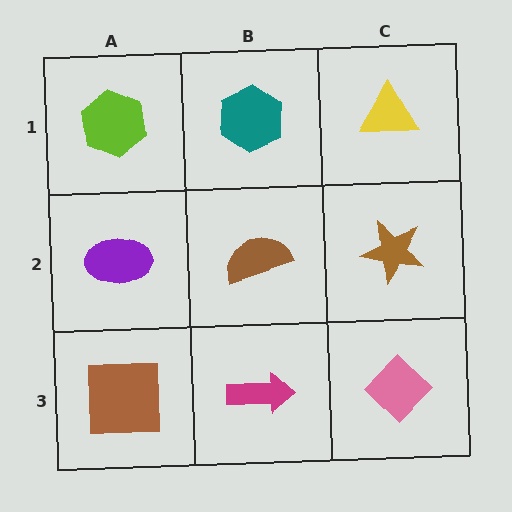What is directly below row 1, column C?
A brown star.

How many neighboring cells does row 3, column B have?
3.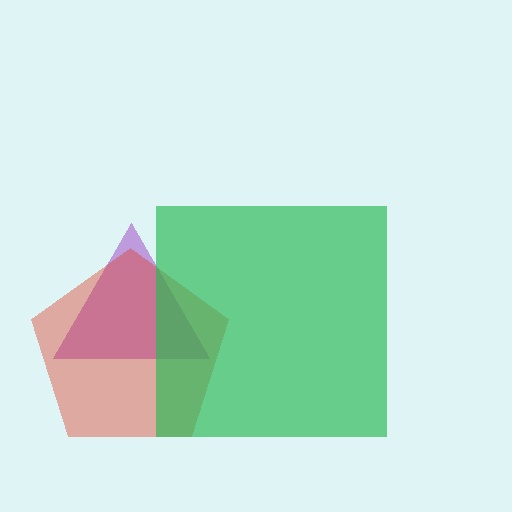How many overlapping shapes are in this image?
There are 3 overlapping shapes in the image.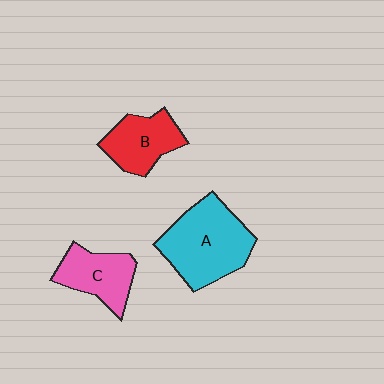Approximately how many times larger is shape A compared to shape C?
Approximately 1.6 times.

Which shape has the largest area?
Shape A (cyan).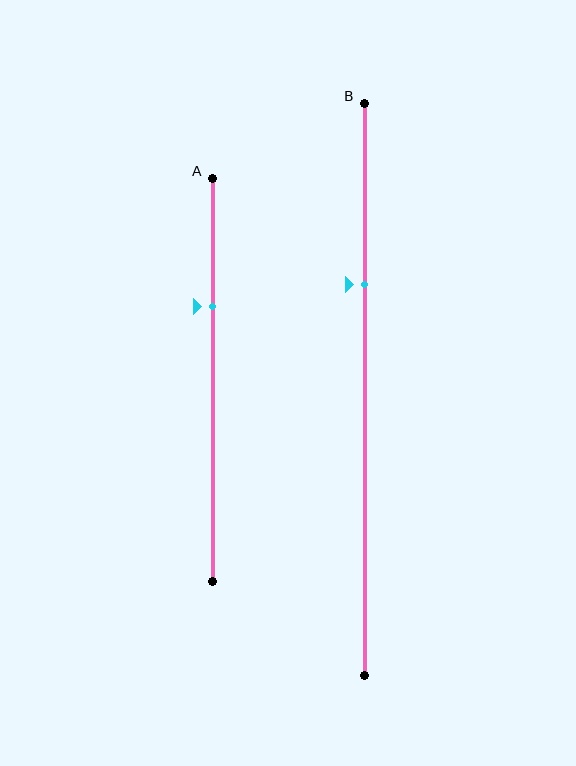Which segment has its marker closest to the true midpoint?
Segment A has its marker closest to the true midpoint.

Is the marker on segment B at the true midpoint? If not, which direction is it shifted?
No, the marker on segment B is shifted upward by about 18% of the segment length.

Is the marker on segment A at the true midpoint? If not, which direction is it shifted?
No, the marker on segment A is shifted upward by about 18% of the segment length.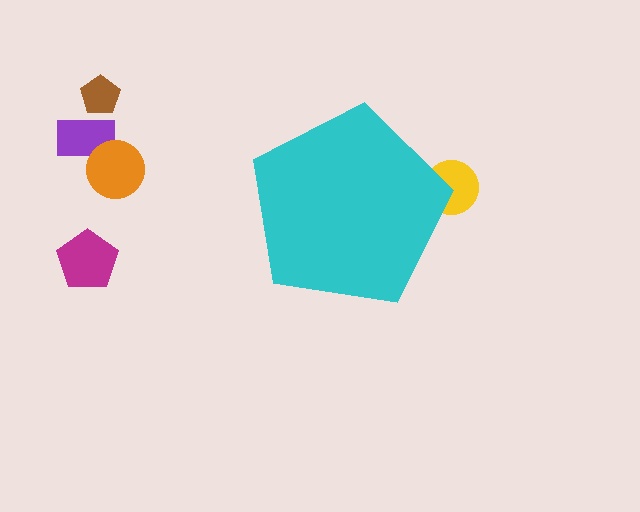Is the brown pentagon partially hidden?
No, the brown pentagon is fully visible.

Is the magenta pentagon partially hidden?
No, the magenta pentagon is fully visible.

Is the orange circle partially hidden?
No, the orange circle is fully visible.